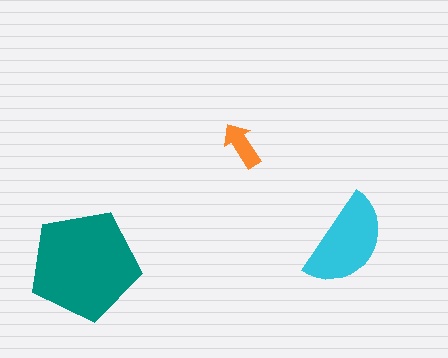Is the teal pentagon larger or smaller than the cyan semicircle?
Larger.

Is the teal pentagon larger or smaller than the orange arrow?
Larger.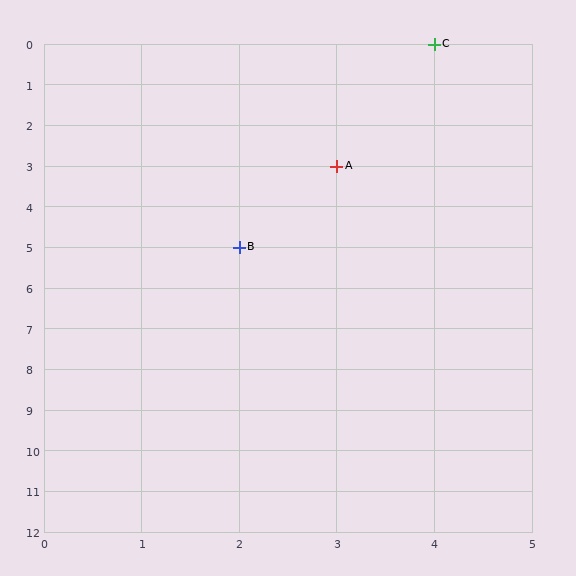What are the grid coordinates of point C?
Point C is at grid coordinates (4, 0).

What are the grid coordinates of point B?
Point B is at grid coordinates (2, 5).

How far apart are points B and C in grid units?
Points B and C are 2 columns and 5 rows apart (about 5.4 grid units diagonally).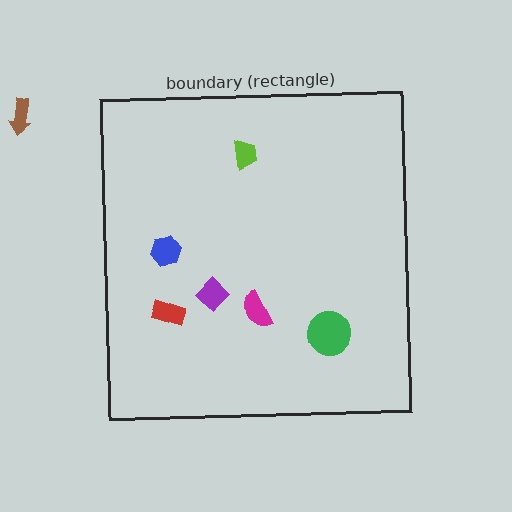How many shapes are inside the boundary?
6 inside, 1 outside.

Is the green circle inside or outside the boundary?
Inside.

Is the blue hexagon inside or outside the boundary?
Inside.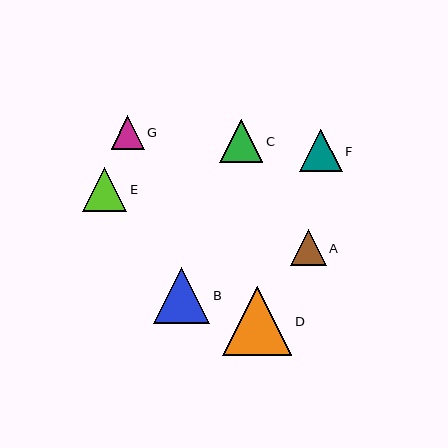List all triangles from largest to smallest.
From largest to smallest: D, B, E, C, F, A, G.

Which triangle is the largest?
Triangle D is the largest with a size of approximately 69 pixels.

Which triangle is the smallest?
Triangle G is the smallest with a size of approximately 33 pixels.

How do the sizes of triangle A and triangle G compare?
Triangle A and triangle G are approximately the same size.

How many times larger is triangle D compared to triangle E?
Triangle D is approximately 1.6 times the size of triangle E.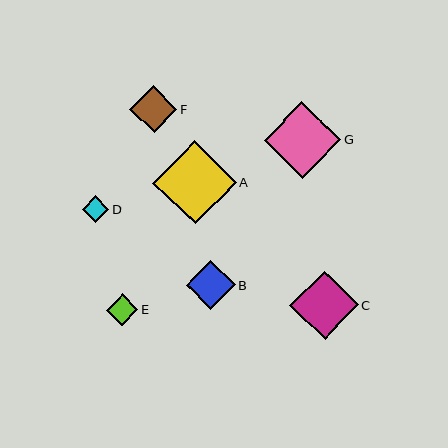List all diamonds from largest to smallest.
From largest to smallest: A, G, C, B, F, E, D.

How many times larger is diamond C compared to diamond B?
Diamond C is approximately 1.4 times the size of diamond B.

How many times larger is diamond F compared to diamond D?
Diamond F is approximately 1.8 times the size of diamond D.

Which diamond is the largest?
Diamond A is the largest with a size of approximately 84 pixels.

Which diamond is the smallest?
Diamond D is the smallest with a size of approximately 26 pixels.